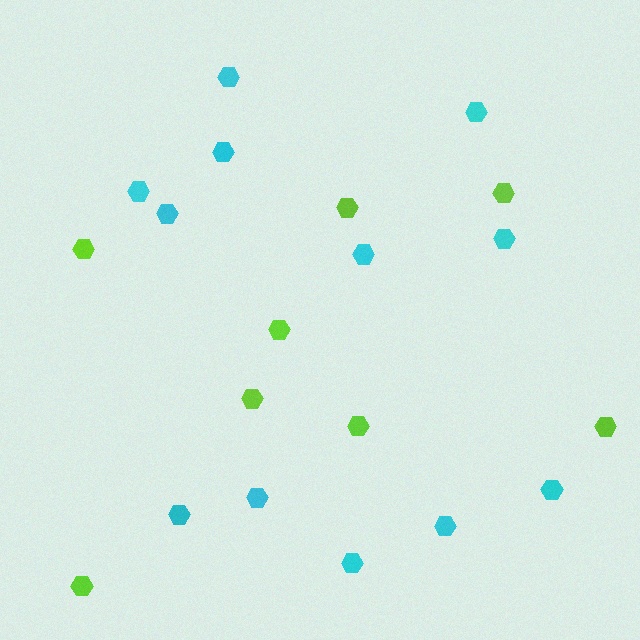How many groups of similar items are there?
There are 2 groups: one group of cyan hexagons (12) and one group of lime hexagons (8).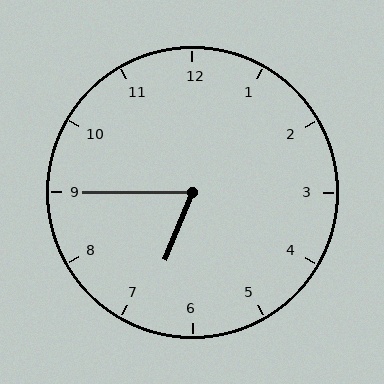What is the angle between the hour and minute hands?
Approximately 68 degrees.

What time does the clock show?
6:45.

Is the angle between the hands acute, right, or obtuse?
It is acute.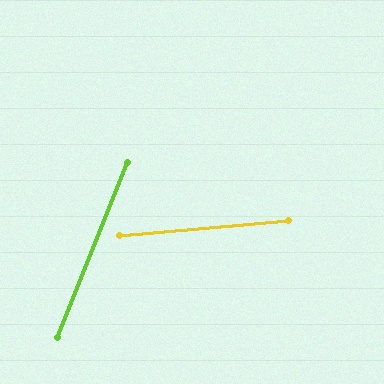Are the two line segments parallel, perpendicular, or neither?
Neither parallel nor perpendicular — they differ by about 63°.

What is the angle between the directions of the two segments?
Approximately 63 degrees.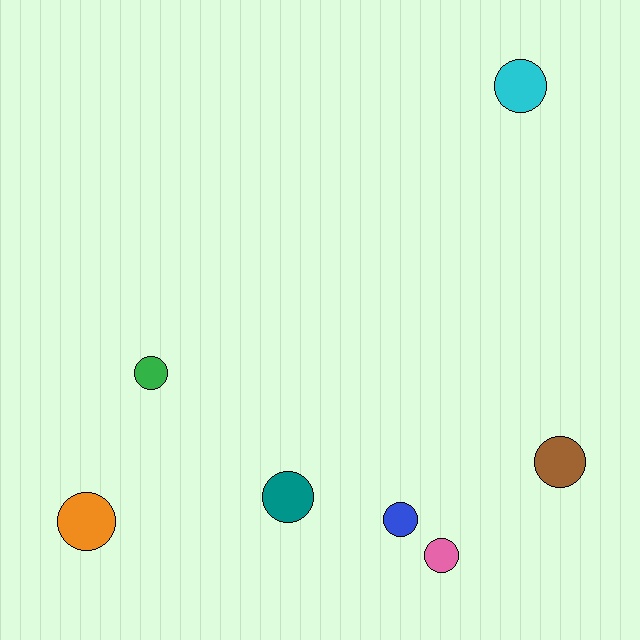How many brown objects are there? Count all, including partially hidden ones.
There is 1 brown object.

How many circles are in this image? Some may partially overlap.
There are 7 circles.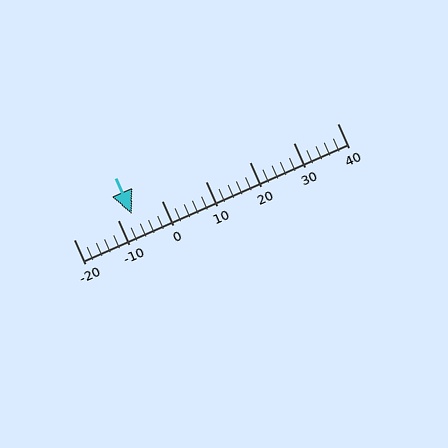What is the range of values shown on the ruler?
The ruler shows values from -20 to 40.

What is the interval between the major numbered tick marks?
The major tick marks are spaced 10 units apart.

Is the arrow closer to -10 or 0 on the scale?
The arrow is closer to -10.